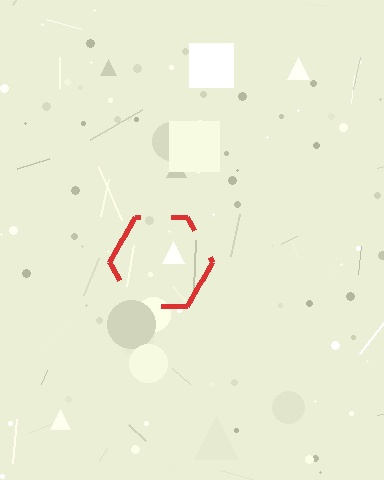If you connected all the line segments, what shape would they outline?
They would outline a hexagon.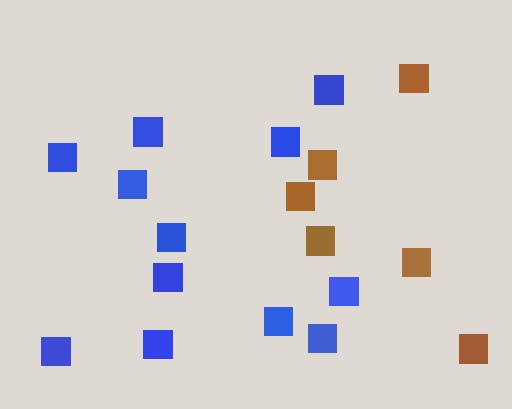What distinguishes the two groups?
There are 2 groups: one group of blue squares (12) and one group of brown squares (6).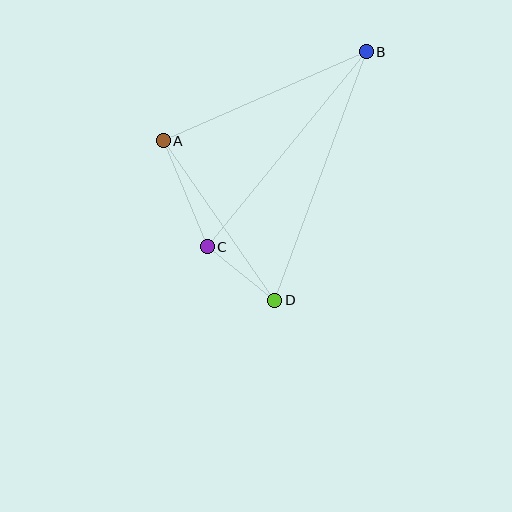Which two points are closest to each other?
Points C and D are closest to each other.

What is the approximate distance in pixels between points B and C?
The distance between B and C is approximately 252 pixels.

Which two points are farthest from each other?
Points B and D are farthest from each other.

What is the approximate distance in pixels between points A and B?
The distance between A and B is approximately 221 pixels.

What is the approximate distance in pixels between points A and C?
The distance between A and C is approximately 115 pixels.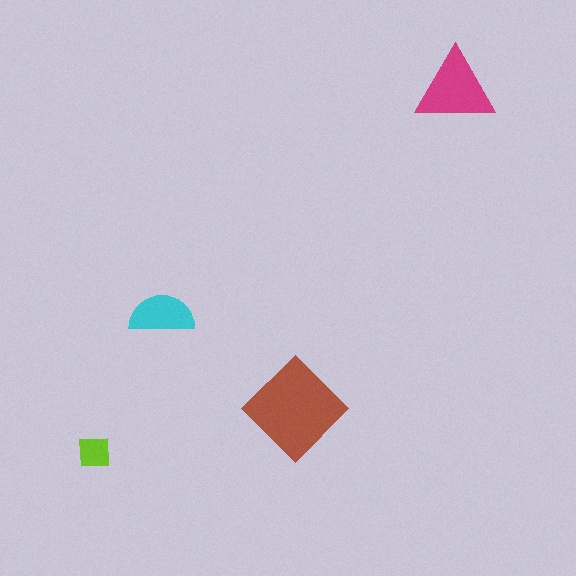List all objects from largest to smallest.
The brown diamond, the magenta triangle, the cyan semicircle, the lime square.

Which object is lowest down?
The lime square is bottommost.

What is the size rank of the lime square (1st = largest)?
4th.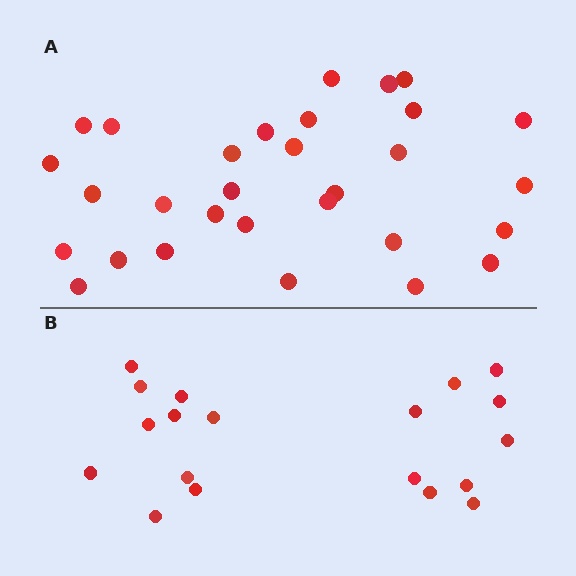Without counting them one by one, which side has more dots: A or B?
Region A (the top region) has more dots.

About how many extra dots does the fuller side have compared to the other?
Region A has roughly 12 or so more dots than region B.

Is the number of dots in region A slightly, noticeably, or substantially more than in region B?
Region A has substantially more. The ratio is roughly 1.6 to 1.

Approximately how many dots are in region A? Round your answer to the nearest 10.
About 30 dots.